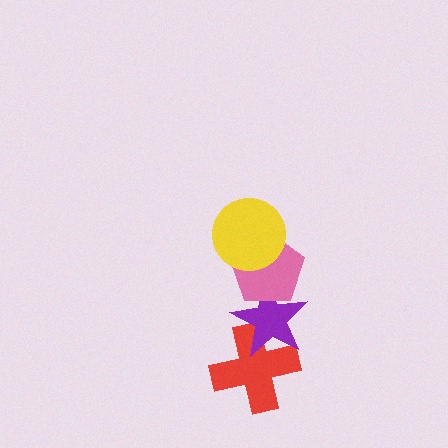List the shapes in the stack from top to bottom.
From top to bottom: the yellow circle, the pink pentagon, the purple star, the red cross.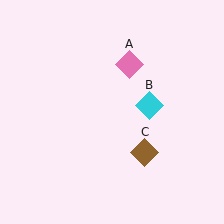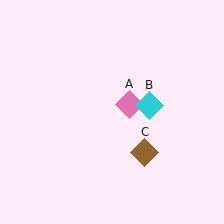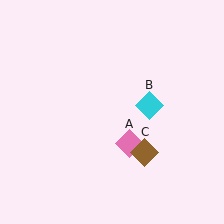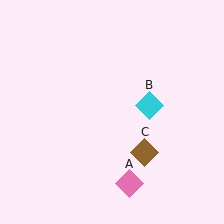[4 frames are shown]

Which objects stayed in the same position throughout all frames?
Cyan diamond (object B) and brown diamond (object C) remained stationary.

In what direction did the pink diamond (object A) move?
The pink diamond (object A) moved down.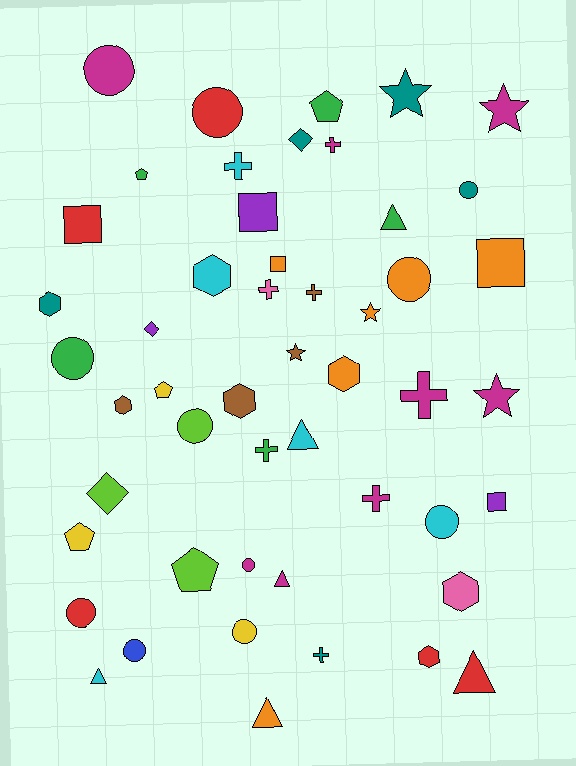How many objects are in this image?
There are 50 objects.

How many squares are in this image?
There are 5 squares.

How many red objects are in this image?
There are 5 red objects.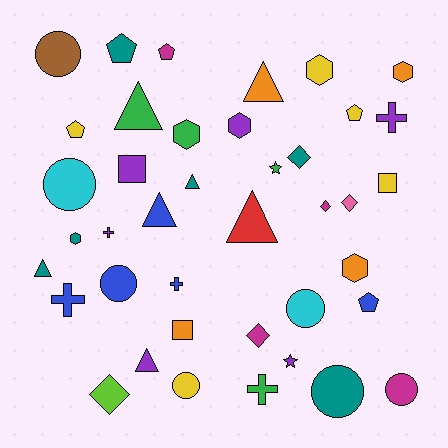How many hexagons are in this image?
There are 6 hexagons.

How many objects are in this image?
There are 40 objects.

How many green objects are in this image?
There are 4 green objects.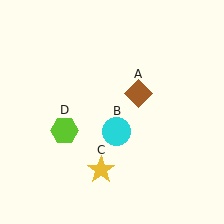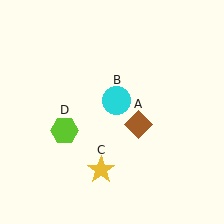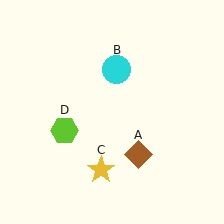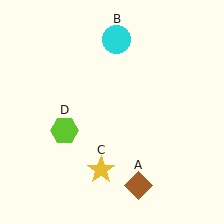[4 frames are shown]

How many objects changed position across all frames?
2 objects changed position: brown diamond (object A), cyan circle (object B).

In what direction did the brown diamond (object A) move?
The brown diamond (object A) moved down.